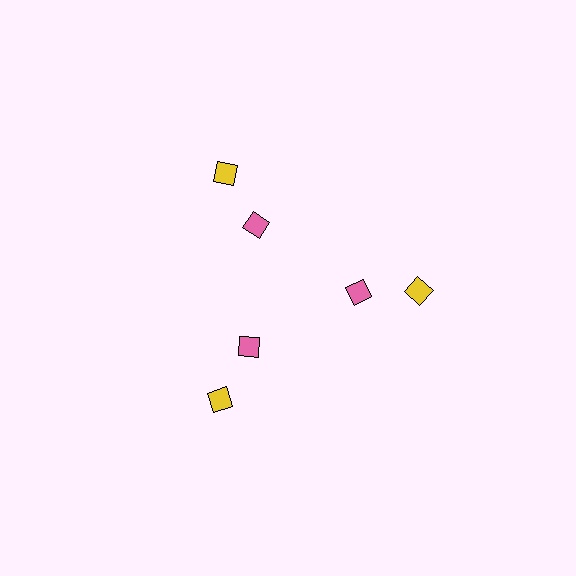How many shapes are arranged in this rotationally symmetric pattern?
There are 6 shapes, arranged in 3 groups of 2.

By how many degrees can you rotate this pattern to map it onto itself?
The pattern maps onto itself every 120 degrees of rotation.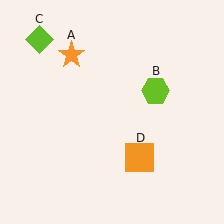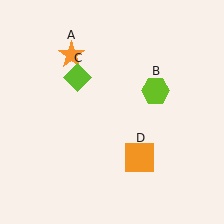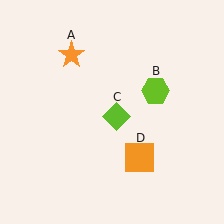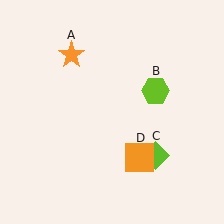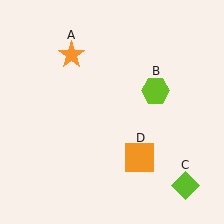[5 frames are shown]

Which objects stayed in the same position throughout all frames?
Orange star (object A) and lime hexagon (object B) and orange square (object D) remained stationary.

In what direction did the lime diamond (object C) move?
The lime diamond (object C) moved down and to the right.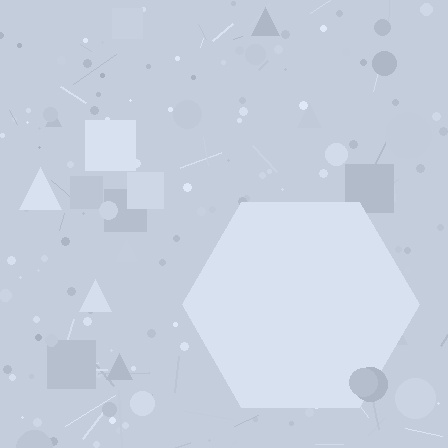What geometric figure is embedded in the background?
A hexagon is embedded in the background.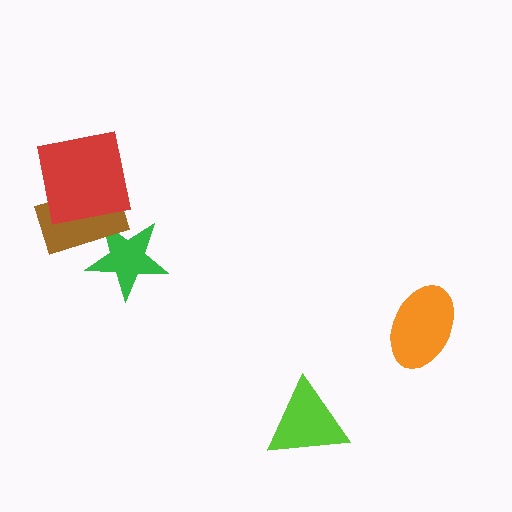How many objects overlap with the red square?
1 object overlaps with the red square.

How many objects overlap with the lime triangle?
0 objects overlap with the lime triangle.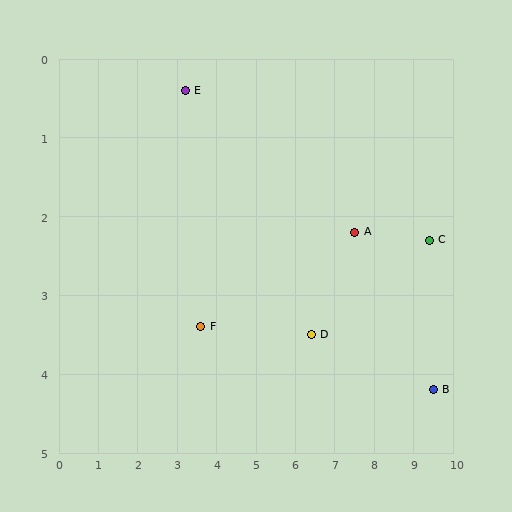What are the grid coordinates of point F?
Point F is at approximately (3.6, 3.4).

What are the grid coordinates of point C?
Point C is at approximately (9.4, 2.3).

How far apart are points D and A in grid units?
Points D and A are about 1.7 grid units apart.